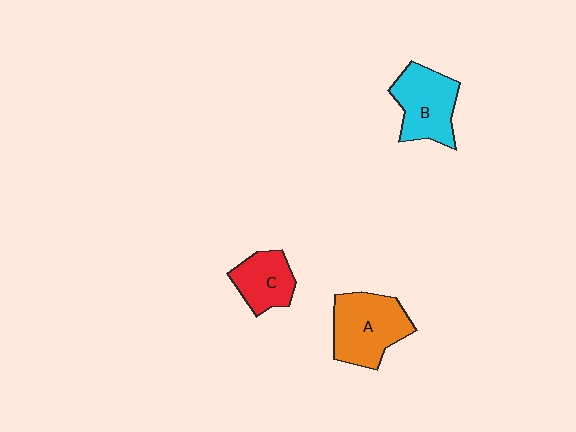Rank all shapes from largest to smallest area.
From largest to smallest: A (orange), B (cyan), C (red).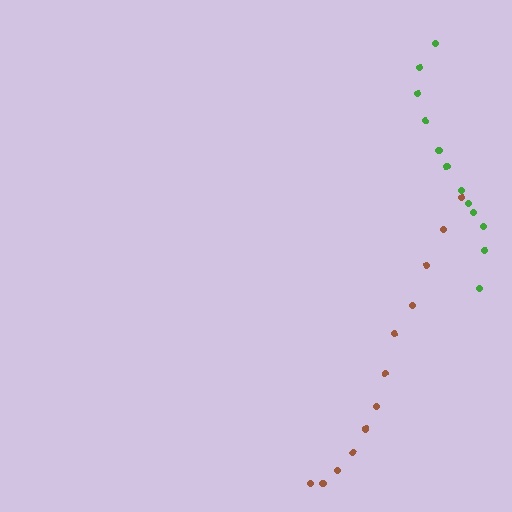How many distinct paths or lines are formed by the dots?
There are 2 distinct paths.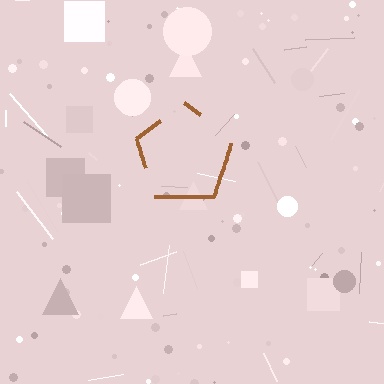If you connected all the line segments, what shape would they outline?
They would outline a pentagon.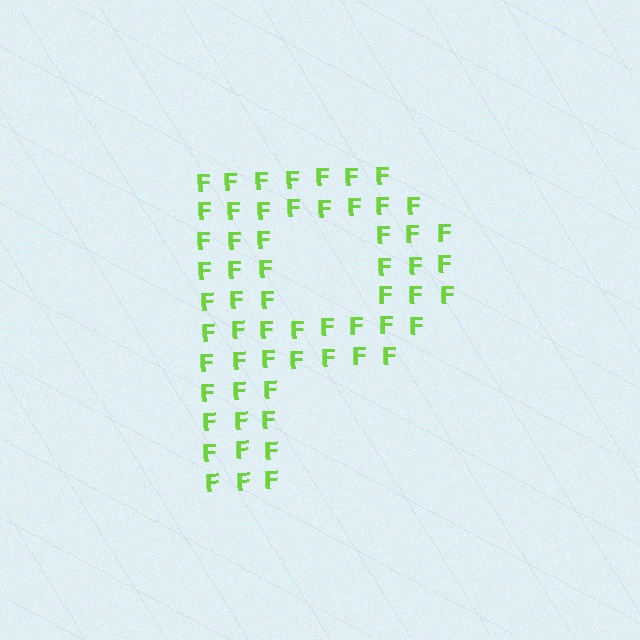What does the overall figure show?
The overall figure shows the letter P.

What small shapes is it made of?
It is made of small letter F's.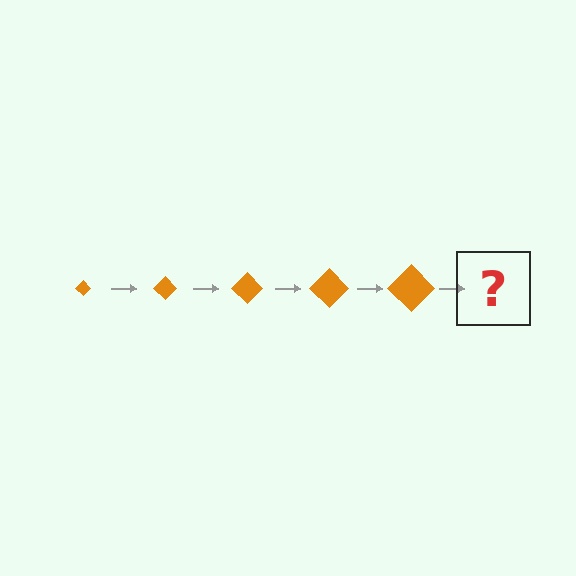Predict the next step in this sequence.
The next step is an orange diamond, larger than the previous one.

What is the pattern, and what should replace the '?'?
The pattern is that the diamond gets progressively larger each step. The '?' should be an orange diamond, larger than the previous one.